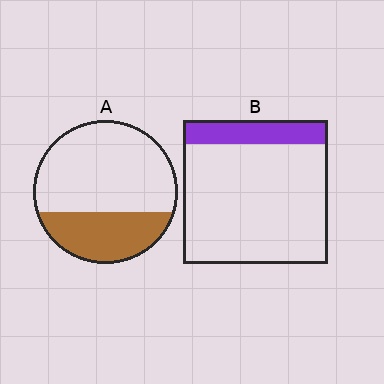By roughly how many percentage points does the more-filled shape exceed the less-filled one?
By roughly 15 percentage points (A over B).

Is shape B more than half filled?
No.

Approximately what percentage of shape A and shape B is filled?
A is approximately 35% and B is approximately 15%.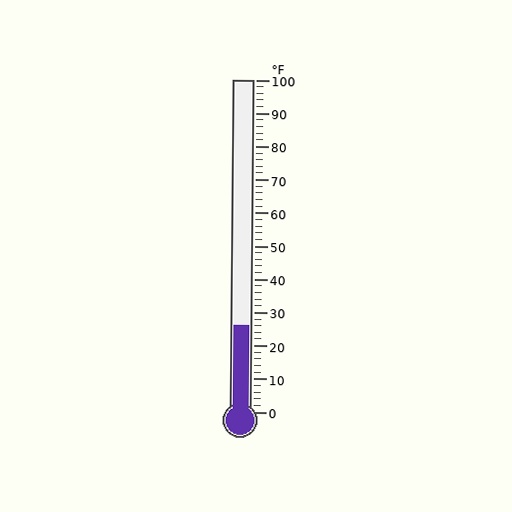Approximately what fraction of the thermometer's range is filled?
The thermometer is filled to approximately 25% of its range.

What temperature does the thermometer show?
The thermometer shows approximately 26°F.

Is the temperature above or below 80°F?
The temperature is below 80°F.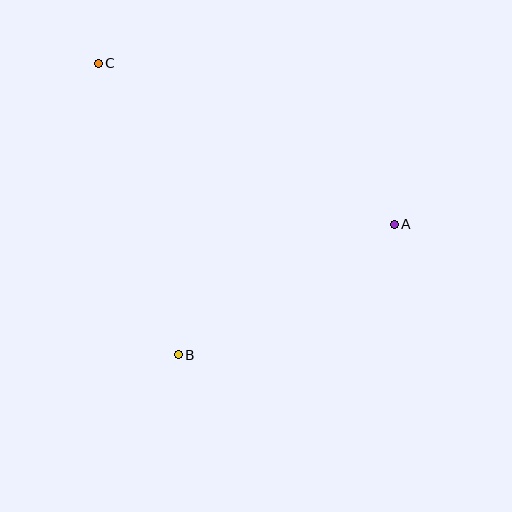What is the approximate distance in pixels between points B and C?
The distance between B and C is approximately 303 pixels.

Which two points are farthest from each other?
Points A and C are farthest from each other.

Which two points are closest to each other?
Points A and B are closest to each other.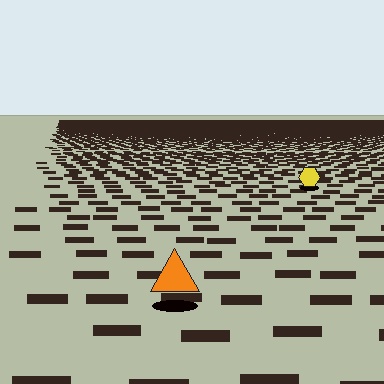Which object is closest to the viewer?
The orange triangle is closest. The texture marks near it are larger and more spread out.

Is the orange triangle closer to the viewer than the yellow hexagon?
Yes. The orange triangle is closer — you can tell from the texture gradient: the ground texture is coarser near it.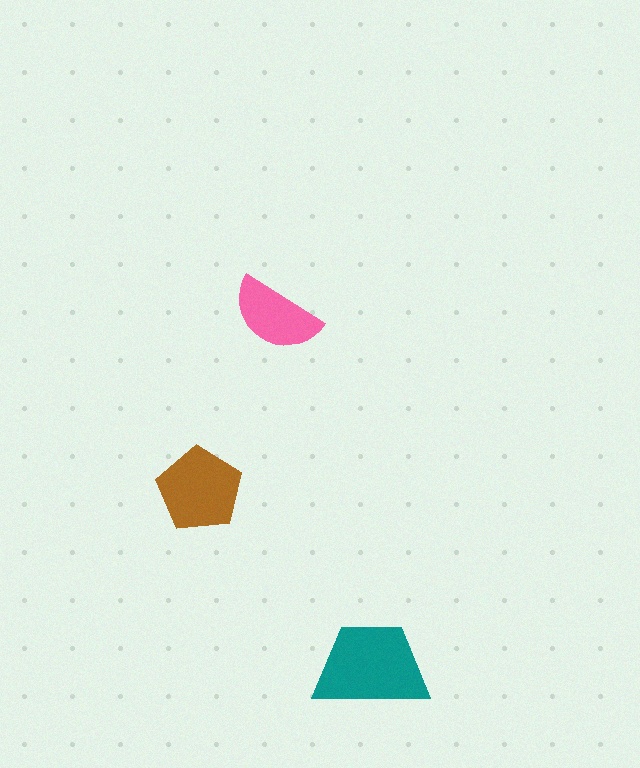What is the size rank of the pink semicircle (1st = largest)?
3rd.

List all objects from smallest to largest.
The pink semicircle, the brown pentagon, the teal trapezoid.